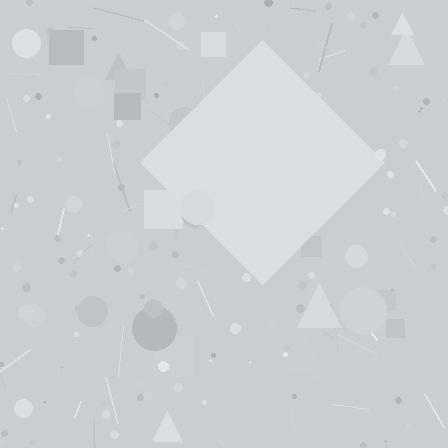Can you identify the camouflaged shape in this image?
The camouflaged shape is a diamond.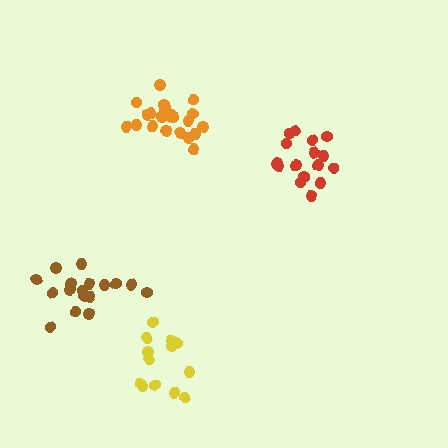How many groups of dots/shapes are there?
There are 4 groups.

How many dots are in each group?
Group 1: 17 dots, Group 2: 15 dots, Group 3: 17 dots, Group 4: 21 dots (70 total).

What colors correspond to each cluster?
The clusters are colored: red, yellow, brown, orange.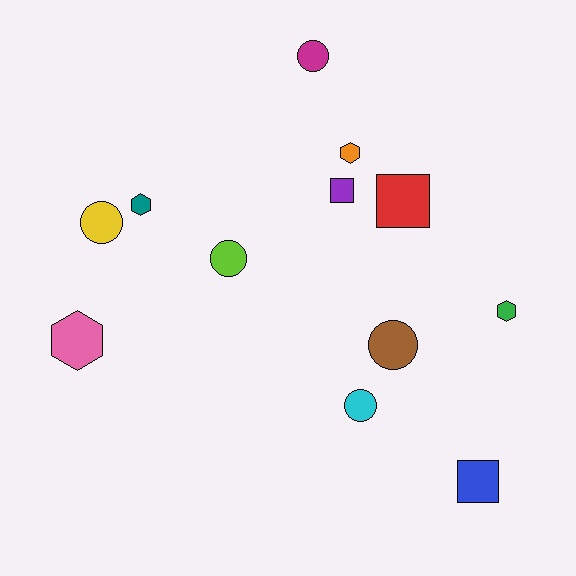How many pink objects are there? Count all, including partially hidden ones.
There is 1 pink object.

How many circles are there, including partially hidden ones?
There are 5 circles.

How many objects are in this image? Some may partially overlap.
There are 12 objects.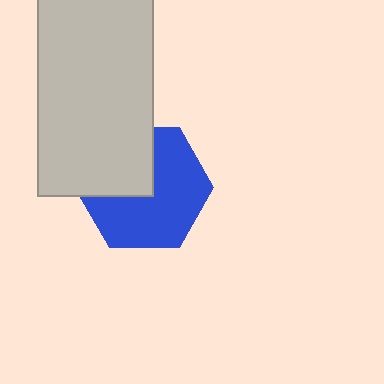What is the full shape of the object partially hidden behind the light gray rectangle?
The partially hidden object is a blue hexagon.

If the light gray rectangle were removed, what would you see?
You would see the complete blue hexagon.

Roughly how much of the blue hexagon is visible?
About half of it is visible (roughly 65%).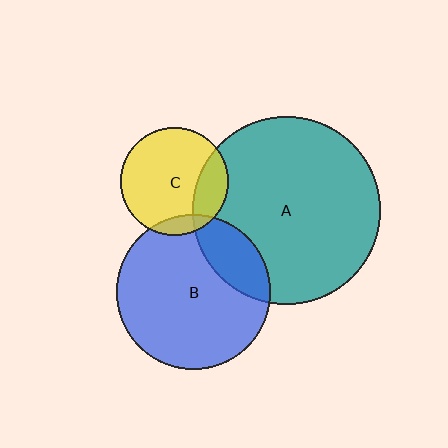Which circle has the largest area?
Circle A (teal).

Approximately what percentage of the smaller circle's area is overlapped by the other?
Approximately 20%.